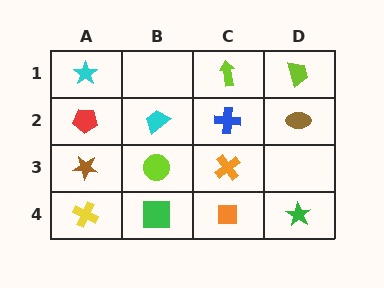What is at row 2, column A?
A red pentagon.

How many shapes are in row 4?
4 shapes.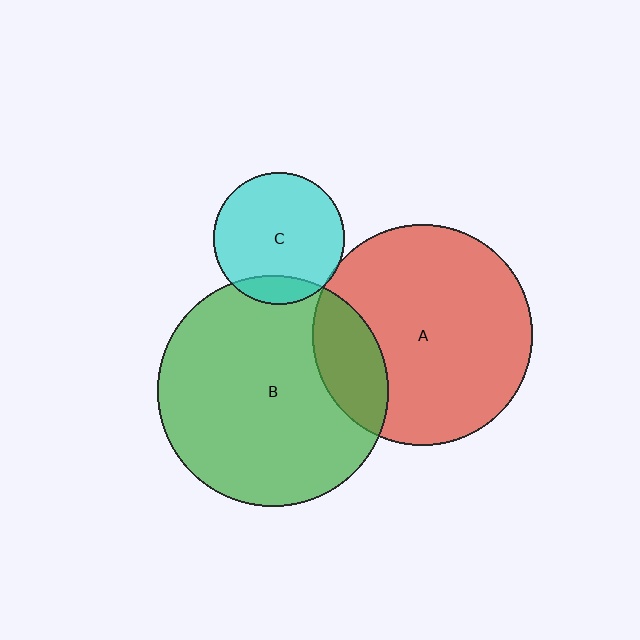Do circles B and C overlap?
Yes.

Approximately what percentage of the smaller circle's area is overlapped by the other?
Approximately 15%.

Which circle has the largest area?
Circle B (green).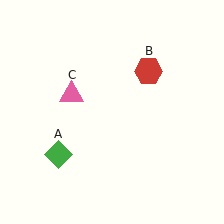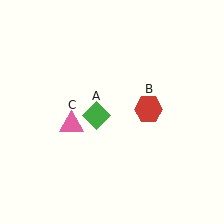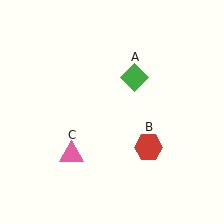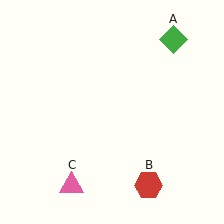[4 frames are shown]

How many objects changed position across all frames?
3 objects changed position: green diamond (object A), red hexagon (object B), pink triangle (object C).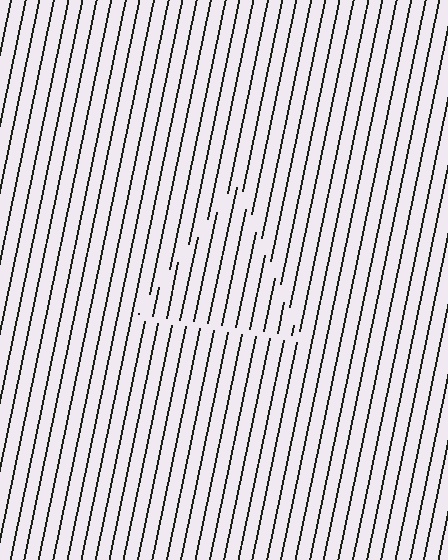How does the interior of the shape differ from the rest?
The interior of the shape contains the same grating, shifted by half a period — the contour is defined by the phase discontinuity where line-ends from the inner and outer gratings abut.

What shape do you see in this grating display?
An illusory triangle. The interior of the shape contains the same grating, shifted by half a period — the contour is defined by the phase discontinuity where line-ends from the inner and outer gratings abut.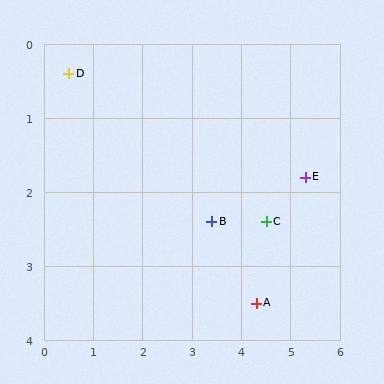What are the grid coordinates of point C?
Point C is at approximately (4.5, 2.4).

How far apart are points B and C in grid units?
Points B and C are about 1.1 grid units apart.